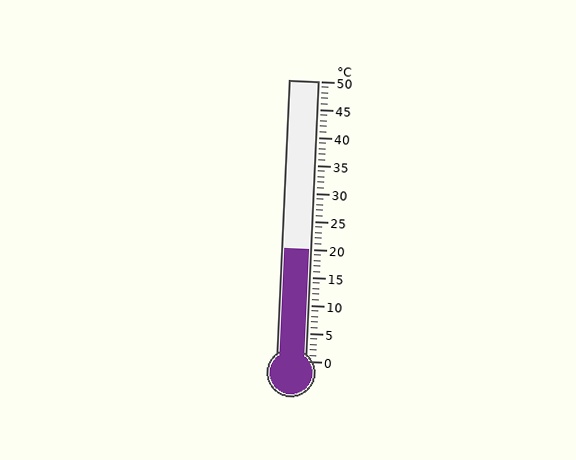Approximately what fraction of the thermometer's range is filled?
The thermometer is filled to approximately 40% of its range.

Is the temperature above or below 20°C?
The temperature is at 20°C.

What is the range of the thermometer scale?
The thermometer scale ranges from 0°C to 50°C.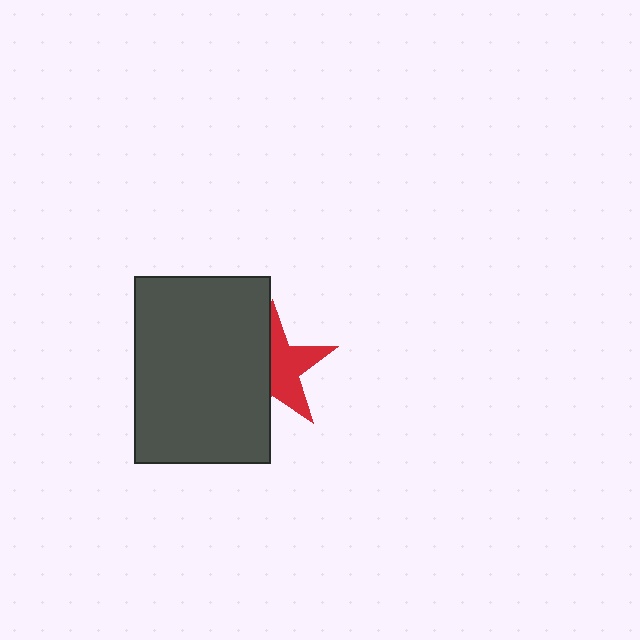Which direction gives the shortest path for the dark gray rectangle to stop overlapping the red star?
Moving left gives the shortest separation.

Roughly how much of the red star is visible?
About half of it is visible (roughly 52%).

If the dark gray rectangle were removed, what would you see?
You would see the complete red star.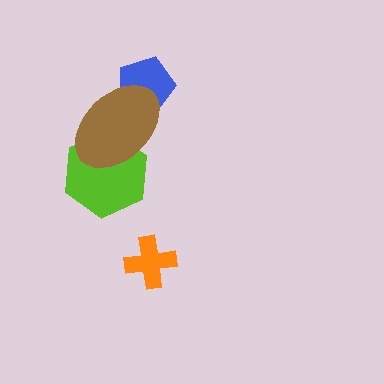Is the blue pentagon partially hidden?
Yes, it is partially covered by another shape.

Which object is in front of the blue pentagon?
The brown ellipse is in front of the blue pentagon.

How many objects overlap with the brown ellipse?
2 objects overlap with the brown ellipse.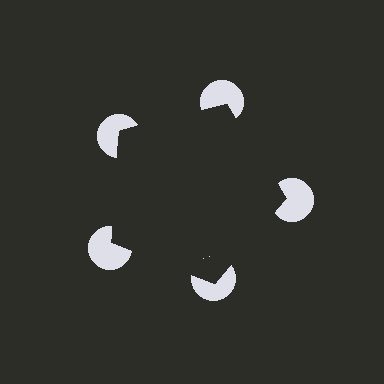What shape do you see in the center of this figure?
An illusory pentagon — its edges are inferred from the aligned wedge cuts in the pac-man discs, not physically drawn.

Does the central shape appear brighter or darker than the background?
It typically appears slightly darker than the background, even though no actual brightness change is drawn.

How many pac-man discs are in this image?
There are 5 — one at each vertex of the illusory pentagon.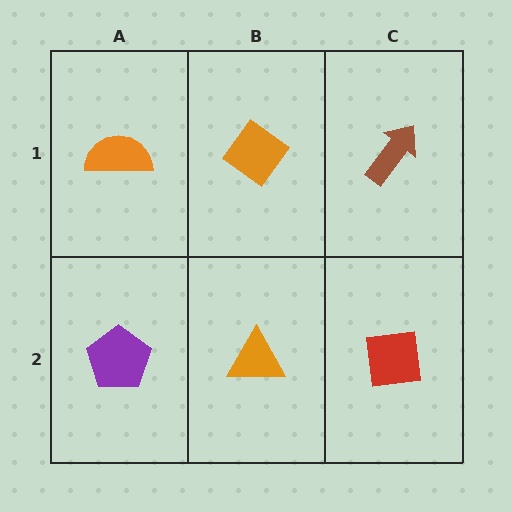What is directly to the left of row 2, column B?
A purple pentagon.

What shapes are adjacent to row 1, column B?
An orange triangle (row 2, column B), an orange semicircle (row 1, column A), a brown arrow (row 1, column C).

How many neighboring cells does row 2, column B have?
3.